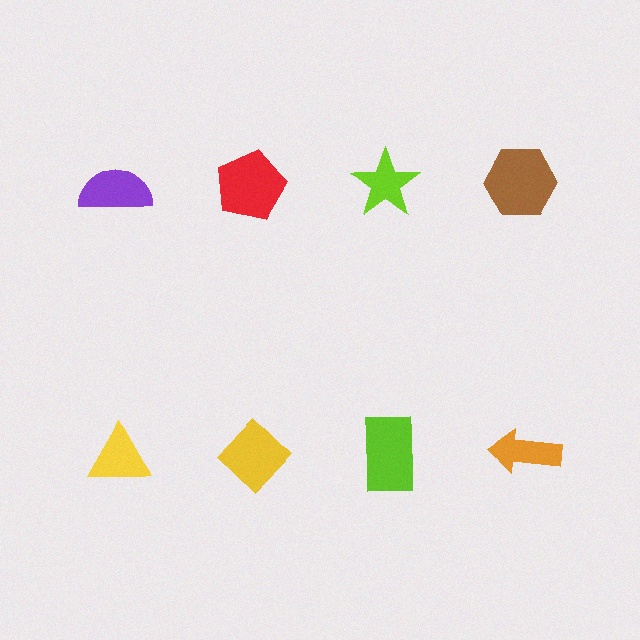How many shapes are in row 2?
4 shapes.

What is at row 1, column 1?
A purple semicircle.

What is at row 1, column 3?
A lime star.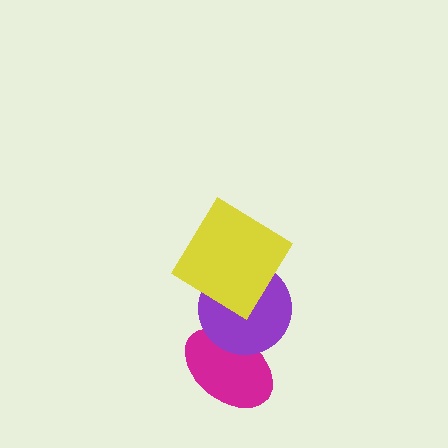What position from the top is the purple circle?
The purple circle is 2nd from the top.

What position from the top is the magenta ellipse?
The magenta ellipse is 3rd from the top.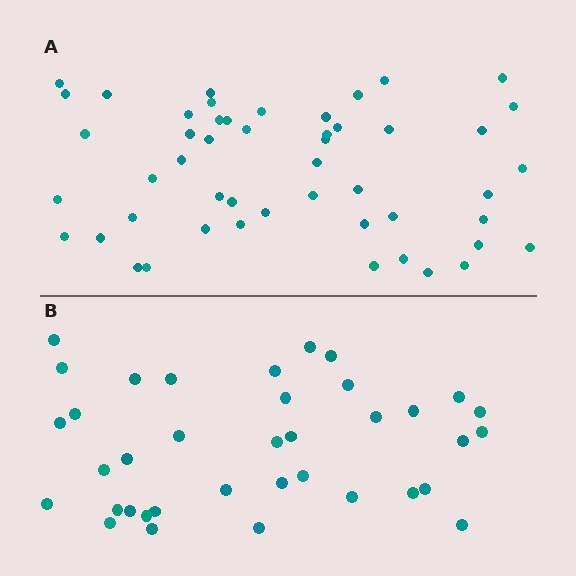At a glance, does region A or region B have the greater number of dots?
Region A (the top region) has more dots.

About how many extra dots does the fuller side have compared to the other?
Region A has approximately 15 more dots than region B.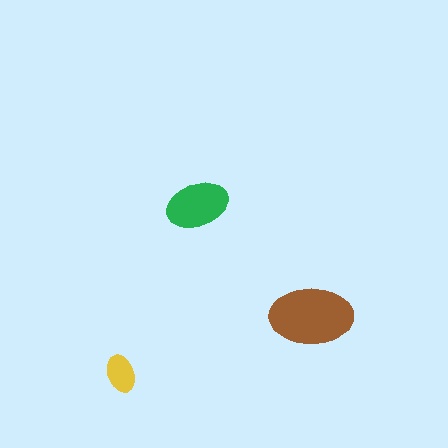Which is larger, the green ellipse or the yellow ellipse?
The green one.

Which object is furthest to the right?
The brown ellipse is rightmost.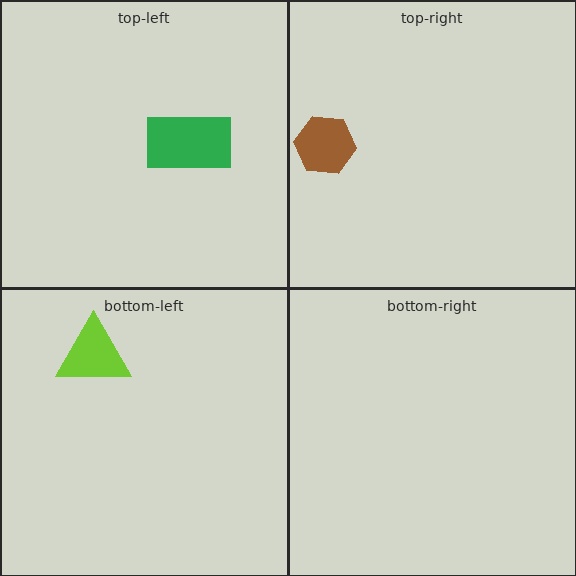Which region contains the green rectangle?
The top-left region.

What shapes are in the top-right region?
The brown hexagon.